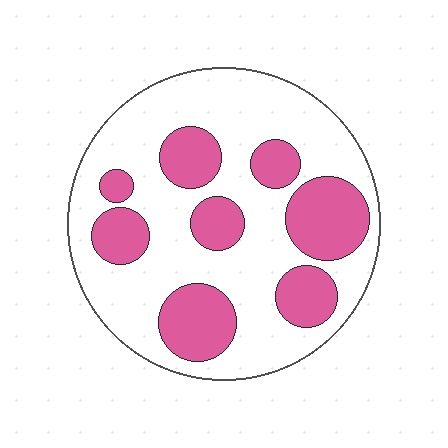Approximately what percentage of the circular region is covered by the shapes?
Approximately 30%.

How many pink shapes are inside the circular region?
8.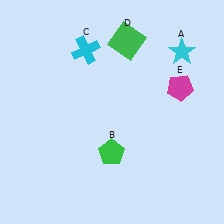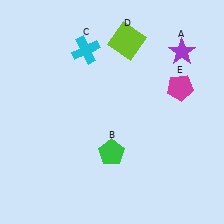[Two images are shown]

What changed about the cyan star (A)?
In Image 1, A is cyan. In Image 2, it changed to purple.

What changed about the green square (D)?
In Image 1, D is green. In Image 2, it changed to lime.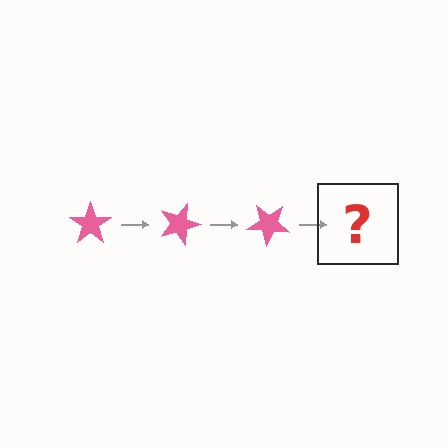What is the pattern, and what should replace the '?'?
The pattern is that the star rotates 20 degrees each step. The '?' should be a pink star rotated 60 degrees.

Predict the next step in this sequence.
The next step is a pink star rotated 60 degrees.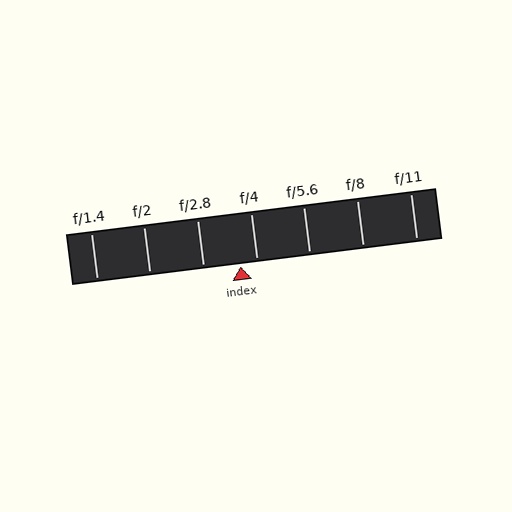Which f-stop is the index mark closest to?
The index mark is closest to f/4.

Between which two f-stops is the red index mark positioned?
The index mark is between f/2.8 and f/4.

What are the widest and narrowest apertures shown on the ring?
The widest aperture shown is f/1.4 and the narrowest is f/11.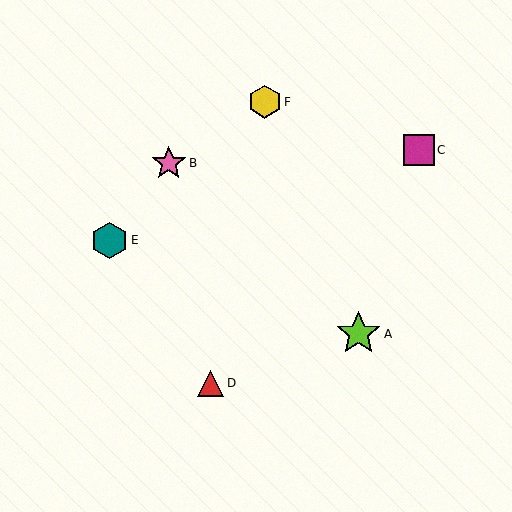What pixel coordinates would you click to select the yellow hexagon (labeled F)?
Click at (265, 102) to select the yellow hexagon F.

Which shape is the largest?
The lime star (labeled A) is the largest.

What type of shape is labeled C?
Shape C is a magenta square.